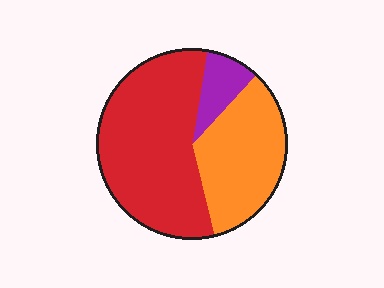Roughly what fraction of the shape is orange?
Orange covers 34% of the shape.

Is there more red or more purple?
Red.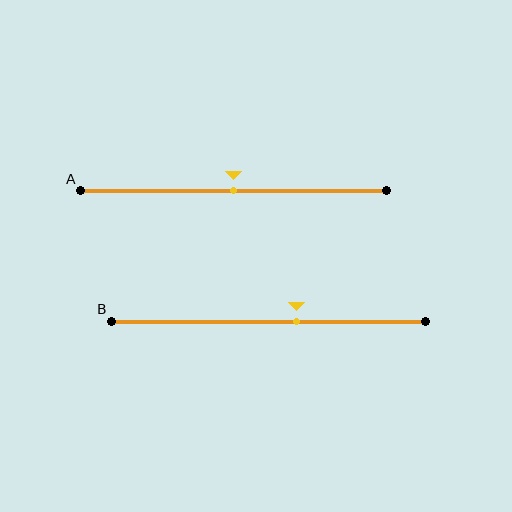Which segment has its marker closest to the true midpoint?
Segment A has its marker closest to the true midpoint.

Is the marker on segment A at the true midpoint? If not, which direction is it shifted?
Yes, the marker on segment A is at the true midpoint.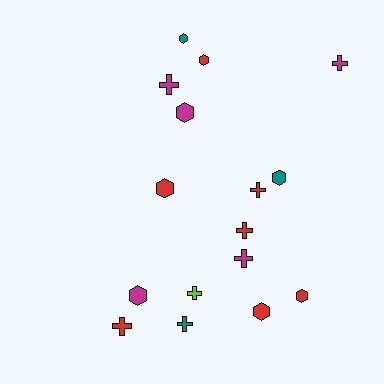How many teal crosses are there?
There is 1 teal cross.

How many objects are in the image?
There are 16 objects.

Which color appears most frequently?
Red, with 7 objects.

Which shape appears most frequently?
Hexagon, with 8 objects.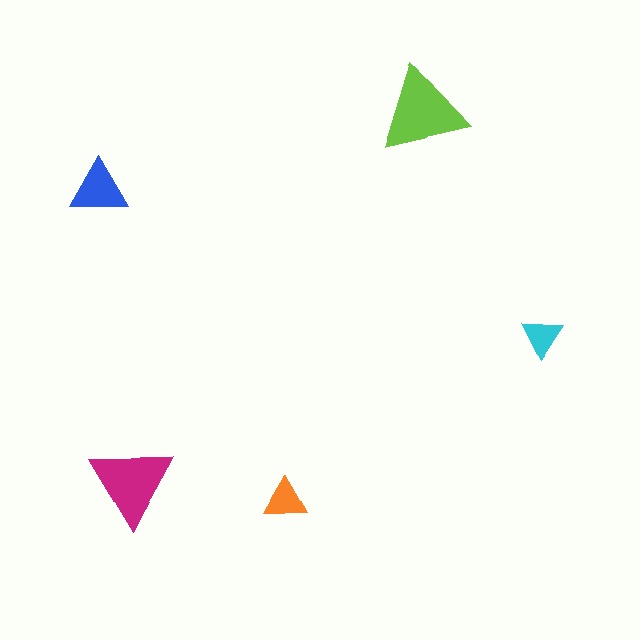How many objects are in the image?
There are 5 objects in the image.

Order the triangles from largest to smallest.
the lime one, the magenta one, the blue one, the orange one, the cyan one.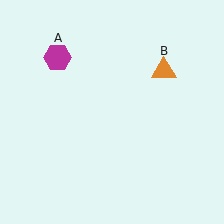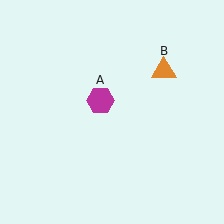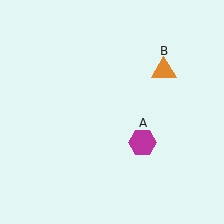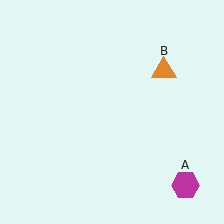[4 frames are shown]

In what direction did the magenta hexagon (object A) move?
The magenta hexagon (object A) moved down and to the right.